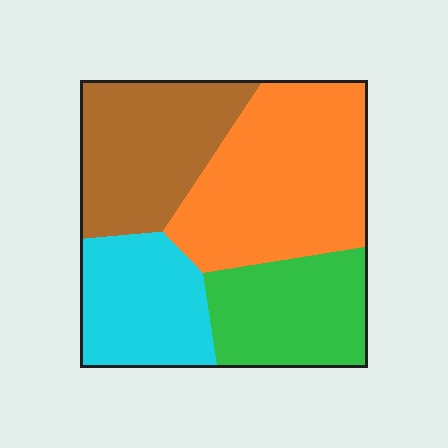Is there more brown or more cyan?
Brown.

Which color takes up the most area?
Orange, at roughly 35%.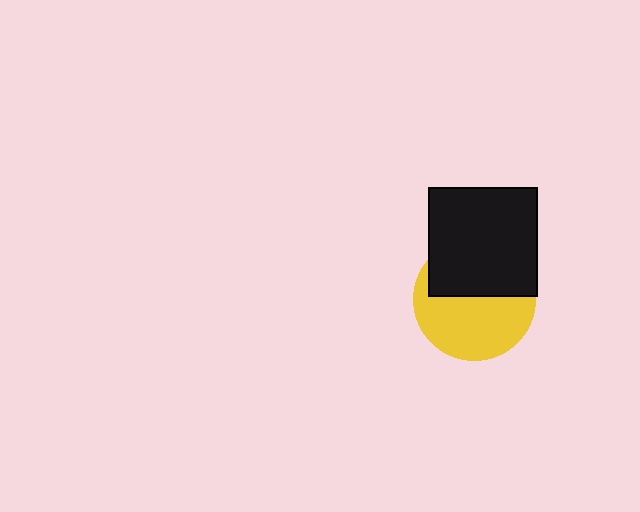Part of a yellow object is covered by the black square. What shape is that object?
It is a circle.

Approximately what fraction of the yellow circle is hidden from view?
Roughly 45% of the yellow circle is hidden behind the black square.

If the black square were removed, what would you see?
You would see the complete yellow circle.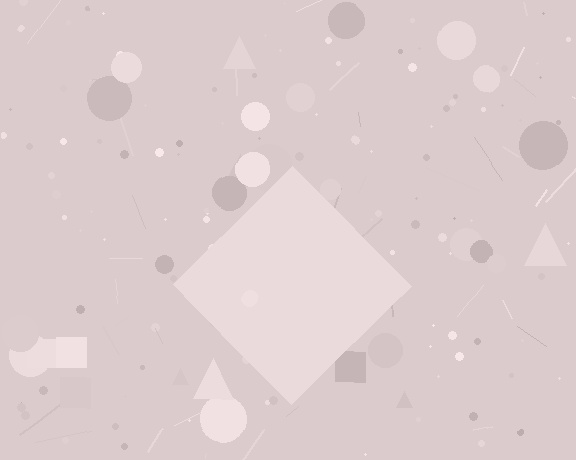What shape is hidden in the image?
A diamond is hidden in the image.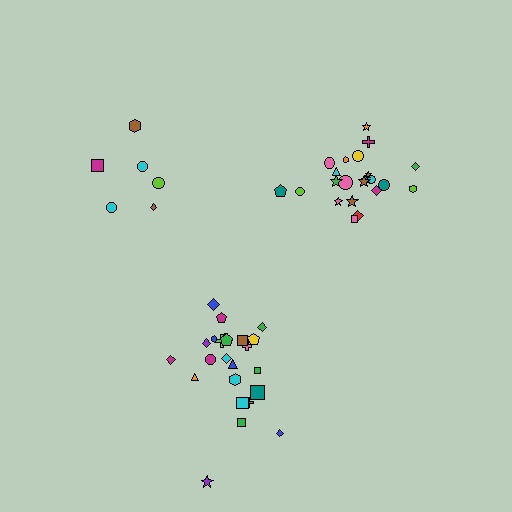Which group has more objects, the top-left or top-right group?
The top-right group.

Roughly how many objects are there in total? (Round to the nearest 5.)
Roughly 55 objects in total.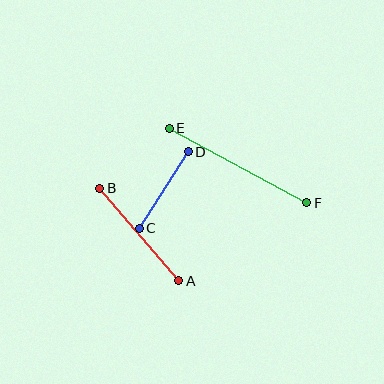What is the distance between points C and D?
The distance is approximately 91 pixels.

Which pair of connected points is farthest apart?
Points E and F are farthest apart.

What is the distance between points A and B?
The distance is approximately 122 pixels.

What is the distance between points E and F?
The distance is approximately 156 pixels.